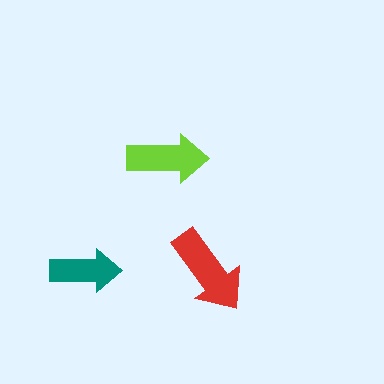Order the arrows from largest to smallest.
the red one, the lime one, the teal one.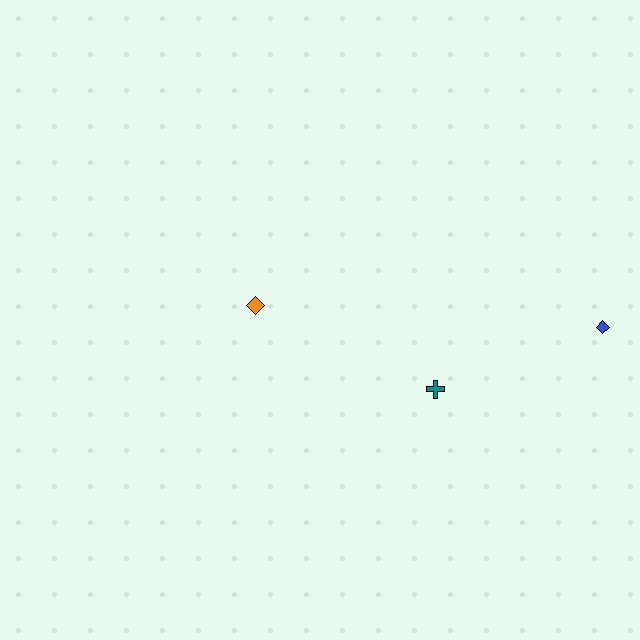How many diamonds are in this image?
There are 2 diamonds.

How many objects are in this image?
There are 3 objects.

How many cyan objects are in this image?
There are no cyan objects.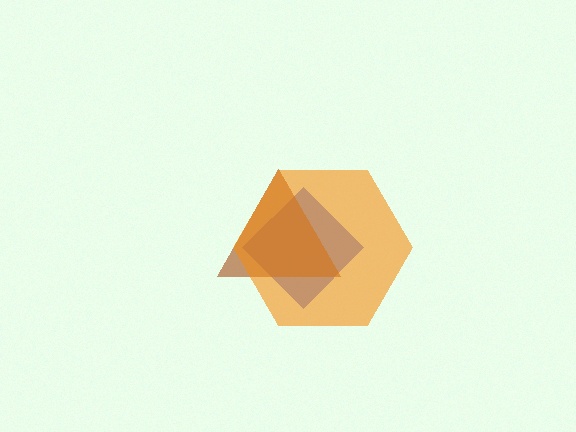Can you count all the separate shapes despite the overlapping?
Yes, there are 3 separate shapes.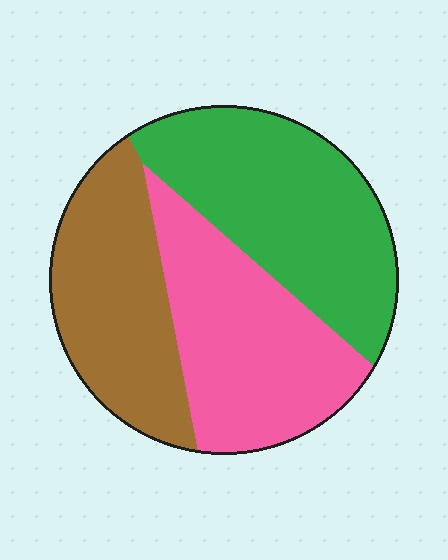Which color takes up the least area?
Brown, at roughly 30%.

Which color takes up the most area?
Green, at roughly 35%.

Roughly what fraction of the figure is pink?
Pink covers 33% of the figure.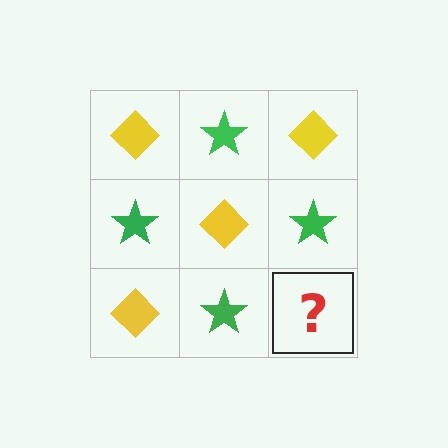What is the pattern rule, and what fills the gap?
The rule is that it alternates yellow diamond and green star in a checkerboard pattern. The gap should be filled with a yellow diamond.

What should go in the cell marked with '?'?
The missing cell should contain a yellow diamond.